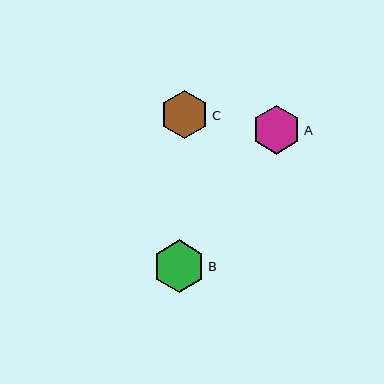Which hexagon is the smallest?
Hexagon C is the smallest with a size of approximately 48 pixels.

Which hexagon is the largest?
Hexagon B is the largest with a size of approximately 53 pixels.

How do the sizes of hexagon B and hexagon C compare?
Hexagon B and hexagon C are approximately the same size.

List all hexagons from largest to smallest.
From largest to smallest: B, A, C.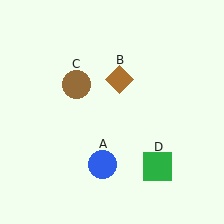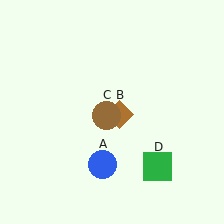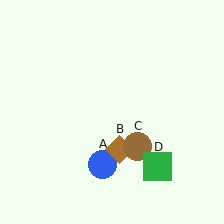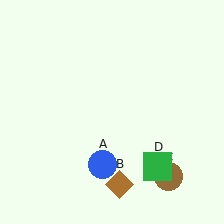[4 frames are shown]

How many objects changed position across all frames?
2 objects changed position: brown diamond (object B), brown circle (object C).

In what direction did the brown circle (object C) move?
The brown circle (object C) moved down and to the right.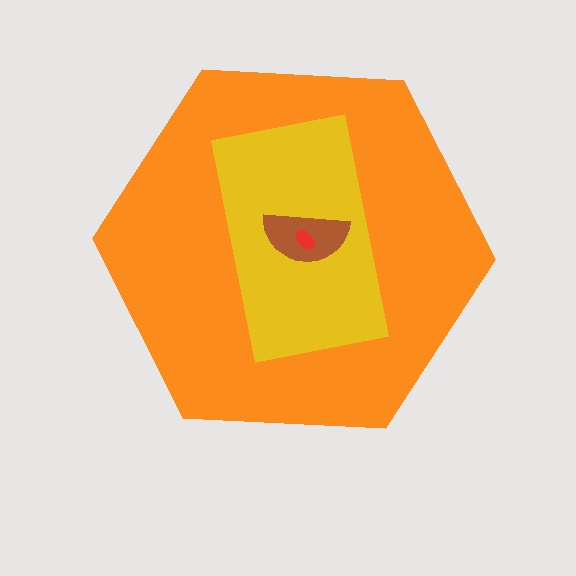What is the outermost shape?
The orange hexagon.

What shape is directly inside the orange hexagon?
The yellow rectangle.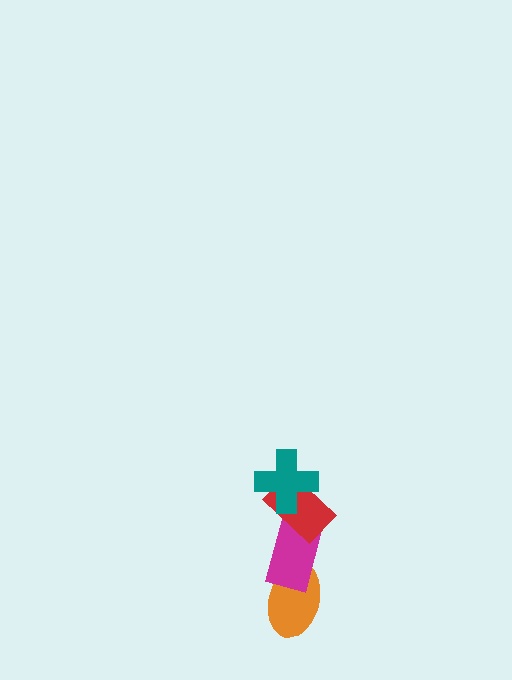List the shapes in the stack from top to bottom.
From top to bottom: the teal cross, the red rectangle, the magenta rectangle, the orange ellipse.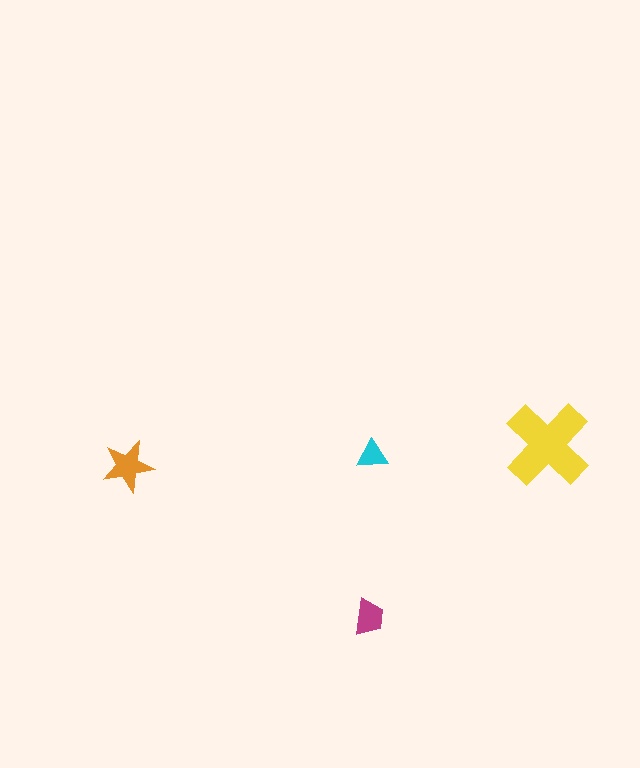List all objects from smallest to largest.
The cyan triangle, the magenta trapezoid, the orange star, the yellow cross.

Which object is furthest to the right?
The yellow cross is rightmost.